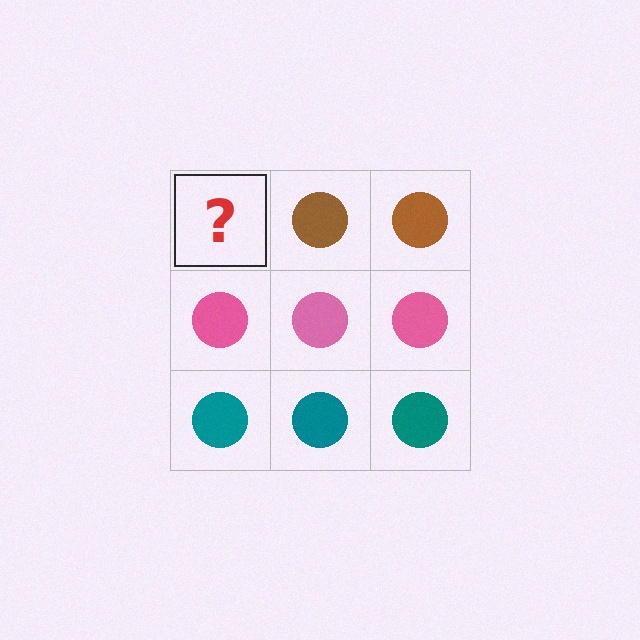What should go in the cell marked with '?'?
The missing cell should contain a brown circle.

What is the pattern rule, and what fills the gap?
The rule is that each row has a consistent color. The gap should be filled with a brown circle.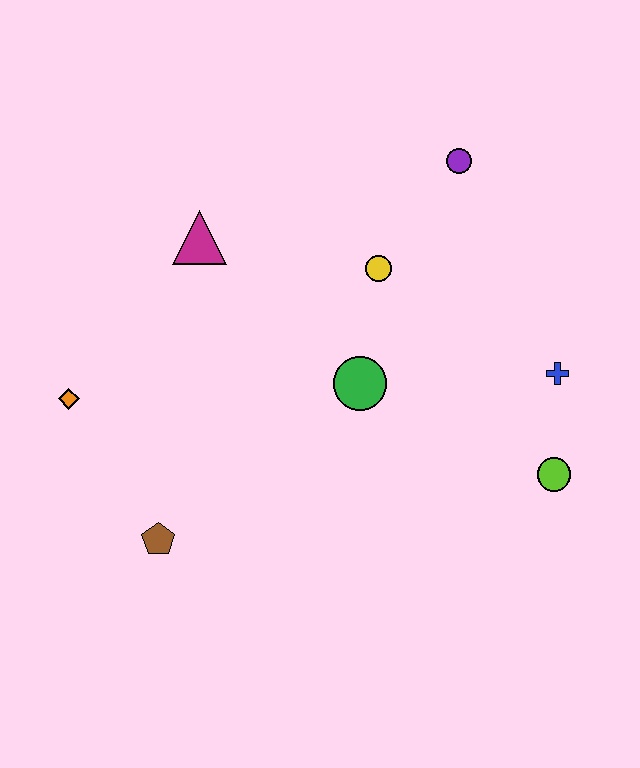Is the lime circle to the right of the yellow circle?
Yes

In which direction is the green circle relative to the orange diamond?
The green circle is to the right of the orange diamond.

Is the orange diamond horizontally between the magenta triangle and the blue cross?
No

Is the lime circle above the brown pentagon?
Yes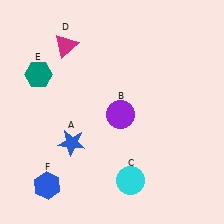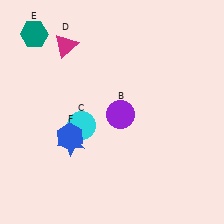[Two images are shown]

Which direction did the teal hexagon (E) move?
The teal hexagon (E) moved up.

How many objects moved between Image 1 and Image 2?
3 objects moved between the two images.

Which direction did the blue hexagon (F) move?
The blue hexagon (F) moved up.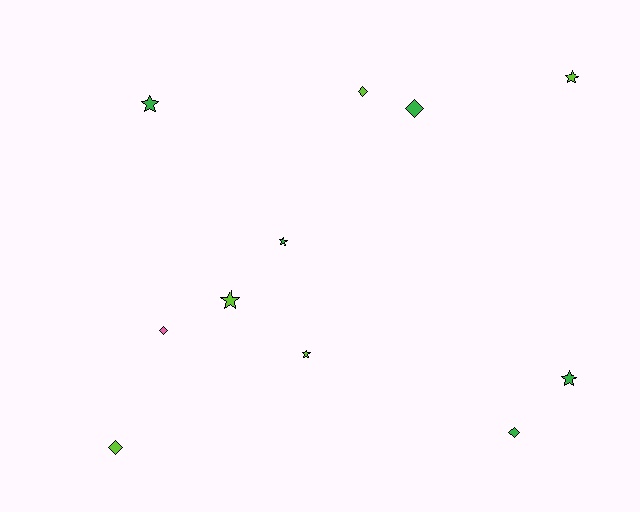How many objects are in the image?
There are 11 objects.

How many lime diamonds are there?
There are 2 lime diamonds.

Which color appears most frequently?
Lime, with 5 objects.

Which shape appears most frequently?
Star, with 6 objects.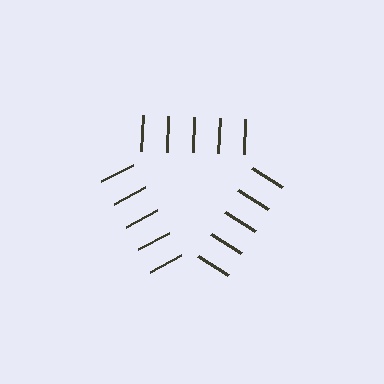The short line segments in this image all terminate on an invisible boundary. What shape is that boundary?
An illusory triangle — the line segments terminate on its edges but no continuous stroke is drawn.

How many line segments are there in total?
15 — 5 along each of the 3 edges.